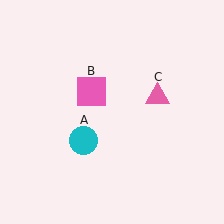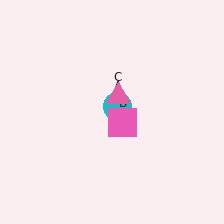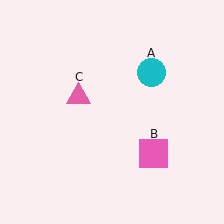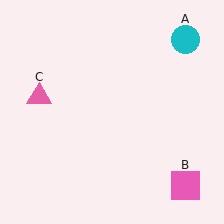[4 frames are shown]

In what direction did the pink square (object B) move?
The pink square (object B) moved down and to the right.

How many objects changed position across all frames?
3 objects changed position: cyan circle (object A), pink square (object B), pink triangle (object C).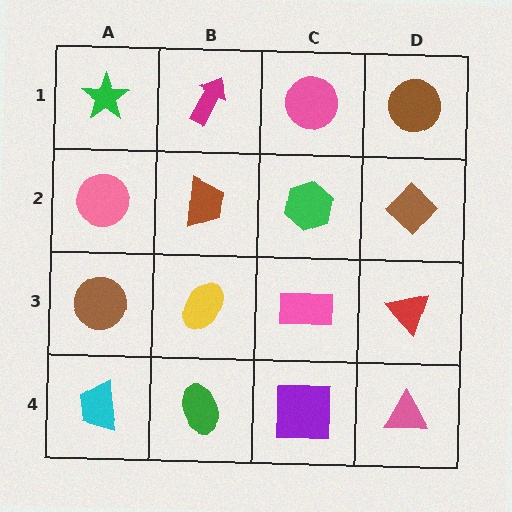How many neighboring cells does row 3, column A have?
3.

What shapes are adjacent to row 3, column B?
A brown trapezoid (row 2, column B), a green ellipse (row 4, column B), a brown circle (row 3, column A), a pink rectangle (row 3, column C).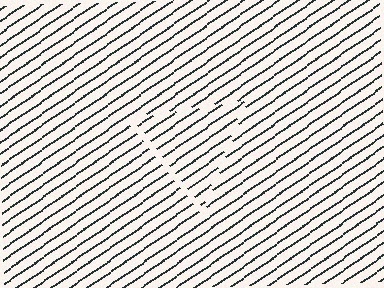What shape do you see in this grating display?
An illusory triangle. The interior of the shape contains the same grating, shifted by half a period — the contour is defined by the phase discontinuity where line-ends from the inner and outer gratings abut.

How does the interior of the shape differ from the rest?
The interior of the shape contains the same grating, shifted by half a period — the contour is defined by the phase discontinuity where line-ends from the inner and outer gratings abut.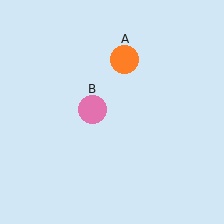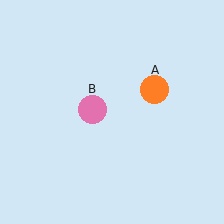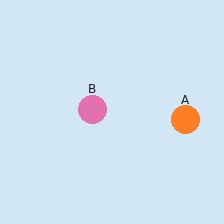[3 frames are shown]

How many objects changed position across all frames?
1 object changed position: orange circle (object A).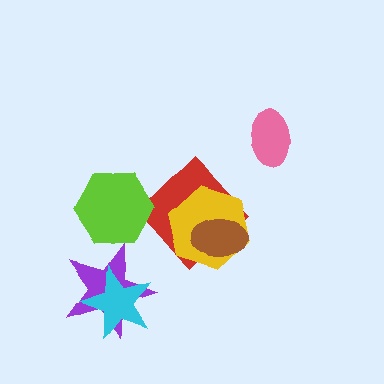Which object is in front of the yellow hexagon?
The brown ellipse is in front of the yellow hexagon.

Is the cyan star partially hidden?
No, no other shape covers it.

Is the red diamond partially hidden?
Yes, it is partially covered by another shape.